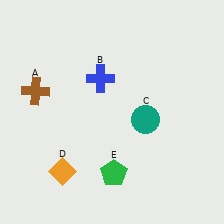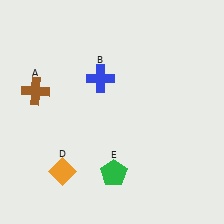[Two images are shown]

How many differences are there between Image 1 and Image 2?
There is 1 difference between the two images.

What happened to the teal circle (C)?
The teal circle (C) was removed in Image 2. It was in the bottom-right area of Image 1.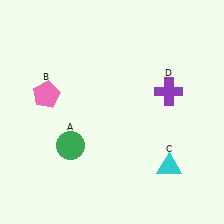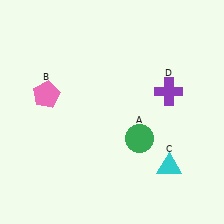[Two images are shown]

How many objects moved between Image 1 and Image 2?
1 object moved between the two images.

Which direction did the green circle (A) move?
The green circle (A) moved right.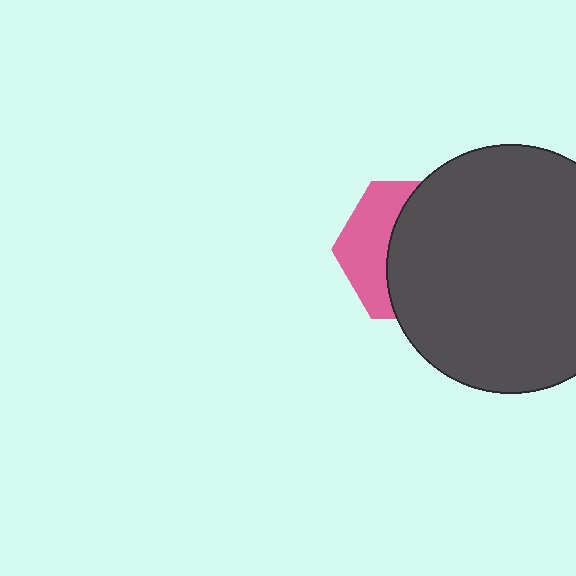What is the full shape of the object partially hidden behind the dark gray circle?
The partially hidden object is a pink hexagon.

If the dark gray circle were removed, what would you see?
You would see the complete pink hexagon.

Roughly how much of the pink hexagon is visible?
A small part of it is visible (roughly 36%).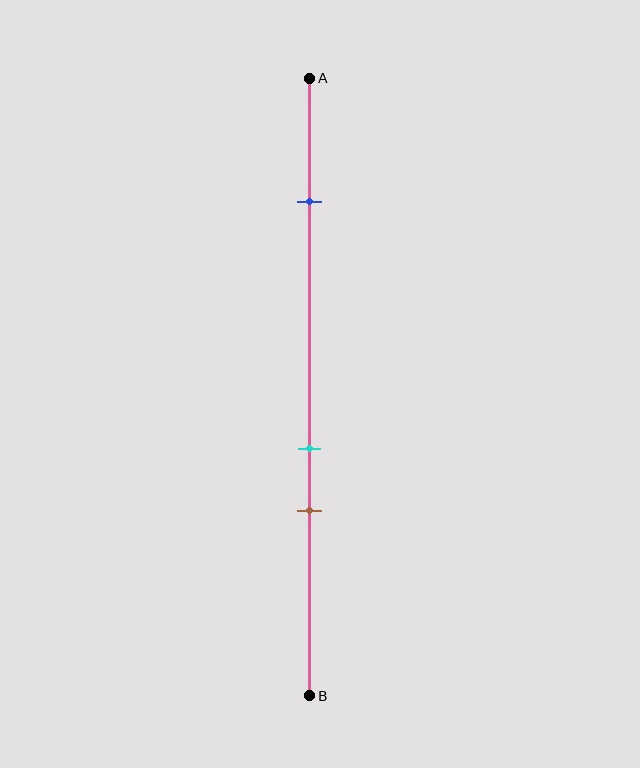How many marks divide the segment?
There are 3 marks dividing the segment.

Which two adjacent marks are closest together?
The cyan and brown marks are the closest adjacent pair.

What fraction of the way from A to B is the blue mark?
The blue mark is approximately 20% (0.2) of the way from A to B.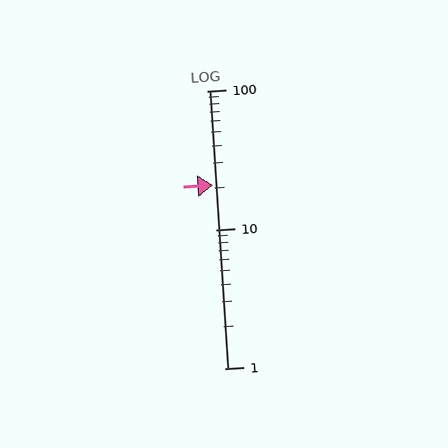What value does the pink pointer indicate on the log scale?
The pointer indicates approximately 21.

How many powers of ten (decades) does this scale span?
The scale spans 2 decades, from 1 to 100.